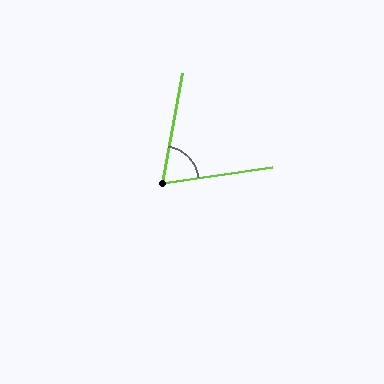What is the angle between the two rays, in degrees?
Approximately 71 degrees.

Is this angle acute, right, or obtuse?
It is acute.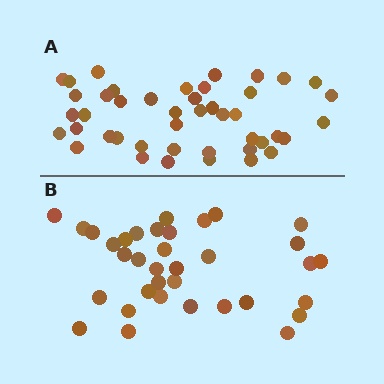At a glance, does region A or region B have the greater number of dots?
Region A (the top region) has more dots.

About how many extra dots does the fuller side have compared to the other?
Region A has roughly 8 or so more dots than region B.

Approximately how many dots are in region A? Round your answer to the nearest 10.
About 40 dots. (The exact count is 44, which rounds to 40.)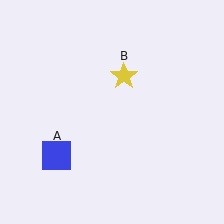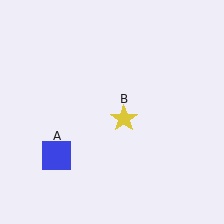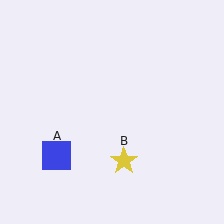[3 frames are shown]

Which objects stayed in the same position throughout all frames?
Blue square (object A) remained stationary.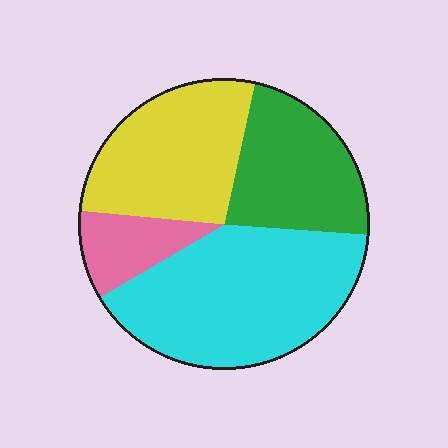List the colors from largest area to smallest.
From largest to smallest: cyan, yellow, green, pink.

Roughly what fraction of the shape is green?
Green covers roughly 25% of the shape.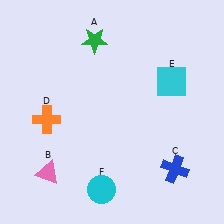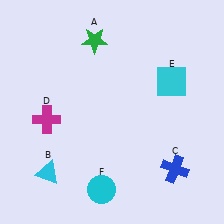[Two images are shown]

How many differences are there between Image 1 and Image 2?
There are 2 differences between the two images.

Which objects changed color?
B changed from pink to cyan. D changed from orange to magenta.